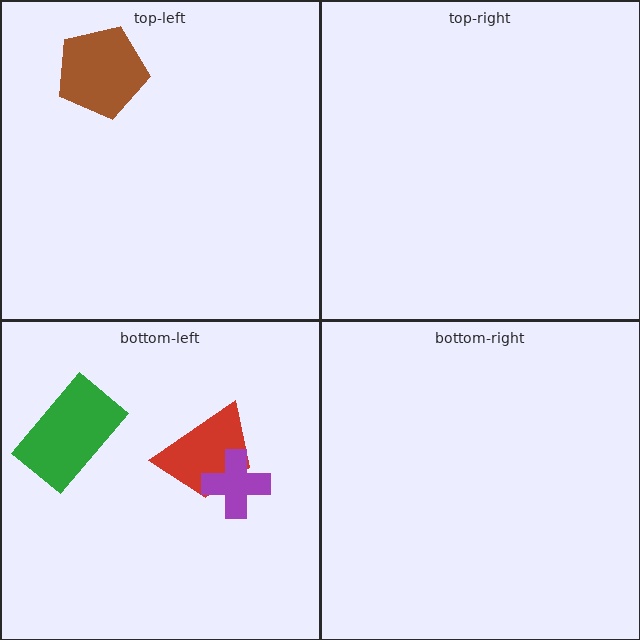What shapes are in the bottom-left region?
The red trapezoid, the green rectangle, the purple cross.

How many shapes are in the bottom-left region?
3.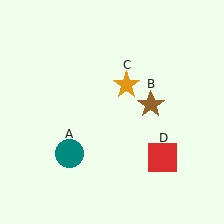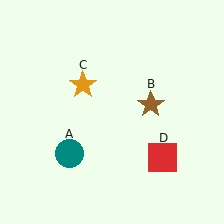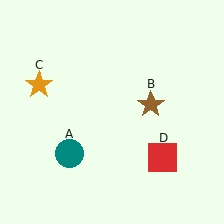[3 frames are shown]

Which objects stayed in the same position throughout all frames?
Teal circle (object A) and brown star (object B) and red square (object D) remained stationary.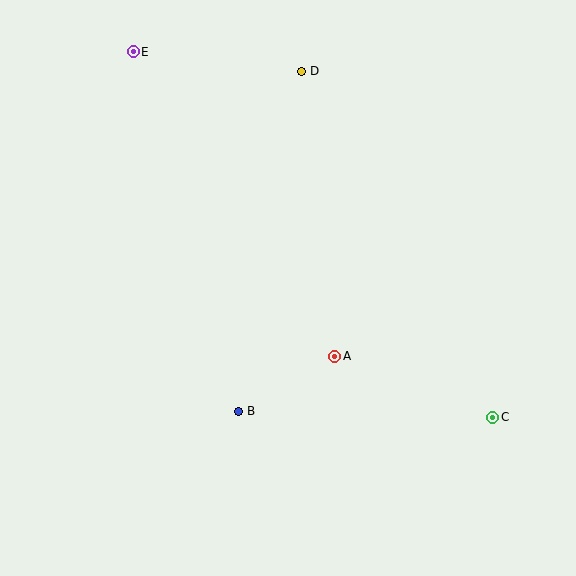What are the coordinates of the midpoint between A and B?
The midpoint between A and B is at (287, 384).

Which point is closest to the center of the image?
Point A at (335, 356) is closest to the center.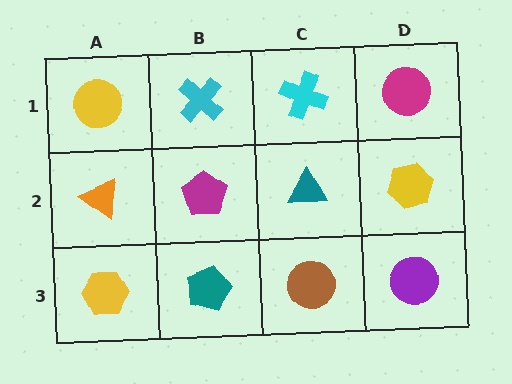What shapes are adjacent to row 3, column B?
A magenta pentagon (row 2, column B), a yellow hexagon (row 3, column A), a brown circle (row 3, column C).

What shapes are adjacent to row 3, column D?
A yellow hexagon (row 2, column D), a brown circle (row 3, column C).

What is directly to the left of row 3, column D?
A brown circle.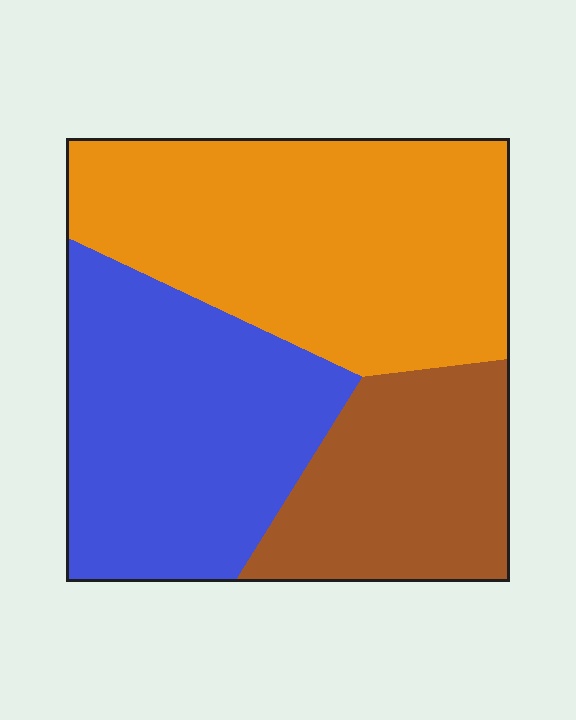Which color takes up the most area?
Orange, at roughly 45%.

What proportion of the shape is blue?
Blue takes up about one third (1/3) of the shape.